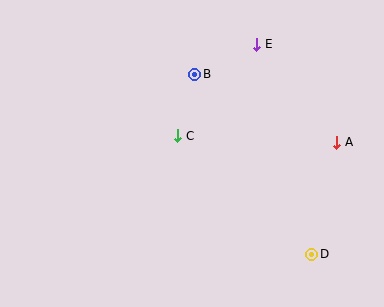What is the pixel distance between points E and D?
The distance between E and D is 217 pixels.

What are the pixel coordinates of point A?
Point A is at (337, 142).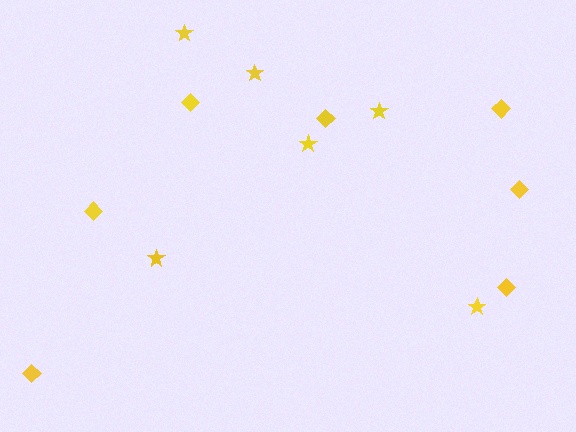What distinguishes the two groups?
There are 2 groups: one group of stars (6) and one group of diamonds (7).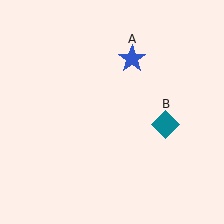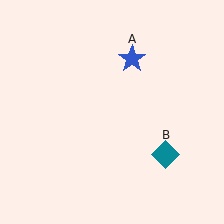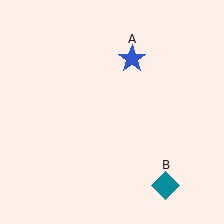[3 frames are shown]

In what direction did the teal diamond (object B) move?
The teal diamond (object B) moved down.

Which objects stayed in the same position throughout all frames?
Blue star (object A) remained stationary.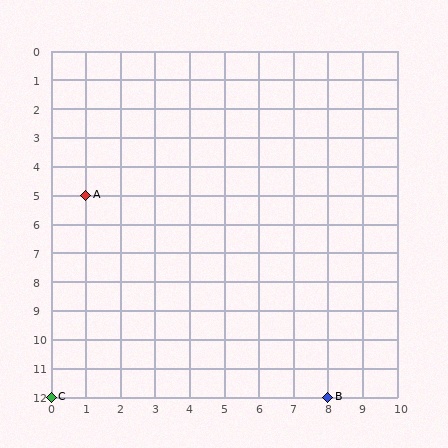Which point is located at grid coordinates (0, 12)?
Point C is at (0, 12).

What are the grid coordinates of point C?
Point C is at grid coordinates (0, 12).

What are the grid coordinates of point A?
Point A is at grid coordinates (1, 5).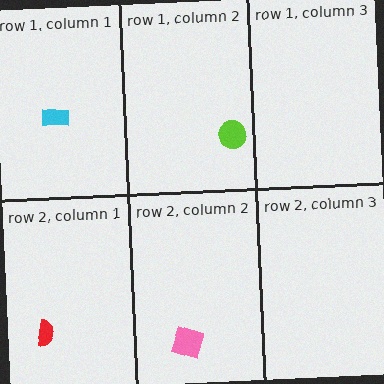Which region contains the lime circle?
The row 1, column 2 region.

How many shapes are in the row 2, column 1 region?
1.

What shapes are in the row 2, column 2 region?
The pink square.